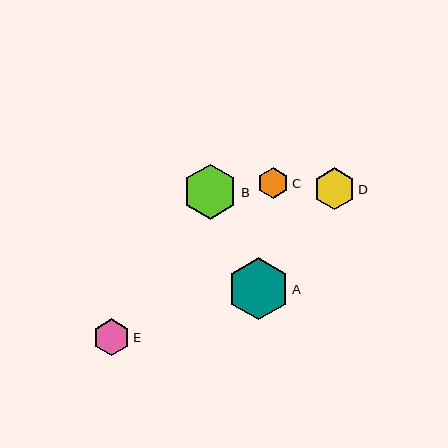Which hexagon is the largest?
Hexagon A is the largest with a size of approximately 62 pixels.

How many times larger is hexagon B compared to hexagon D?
Hexagon B is approximately 1.3 times the size of hexagon D.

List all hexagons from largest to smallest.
From largest to smallest: A, B, D, E, C.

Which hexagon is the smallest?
Hexagon C is the smallest with a size of approximately 32 pixels.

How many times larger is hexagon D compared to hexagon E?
Hexagon D is approximately 1.2 times the size of hexagon E.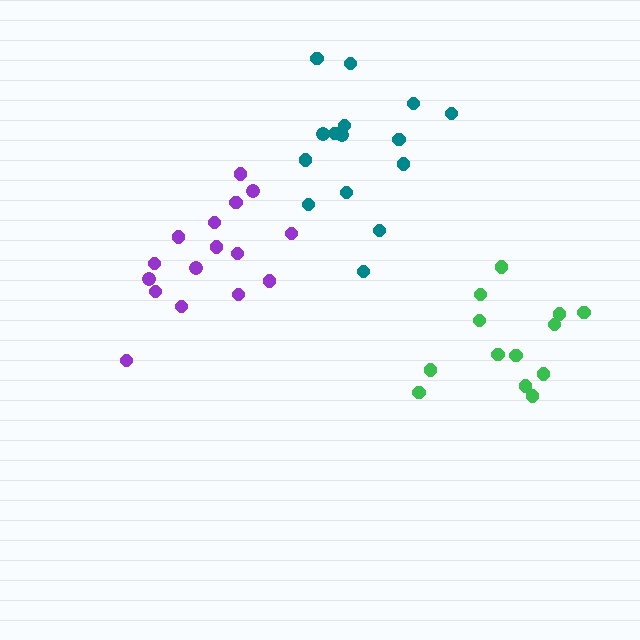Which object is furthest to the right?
The green cluster is rightmost.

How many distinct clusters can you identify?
There are 3 distinct clusters.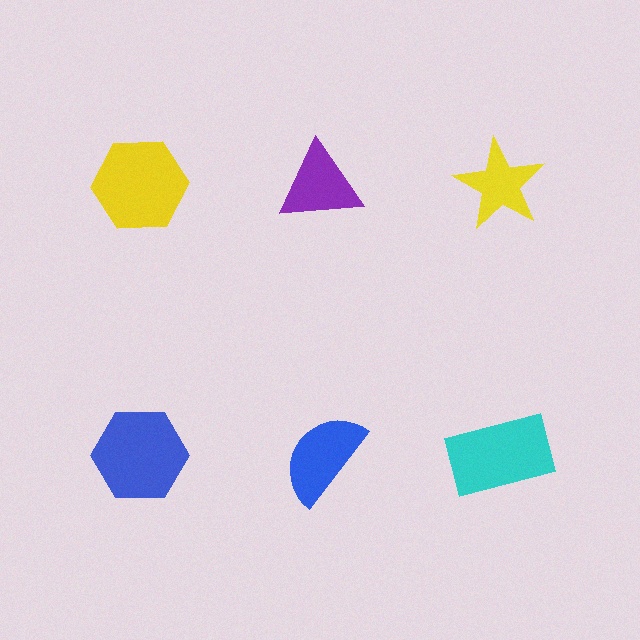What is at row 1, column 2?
A purple triangle.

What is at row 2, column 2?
A blue semicircle.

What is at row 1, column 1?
A yellow hexagon.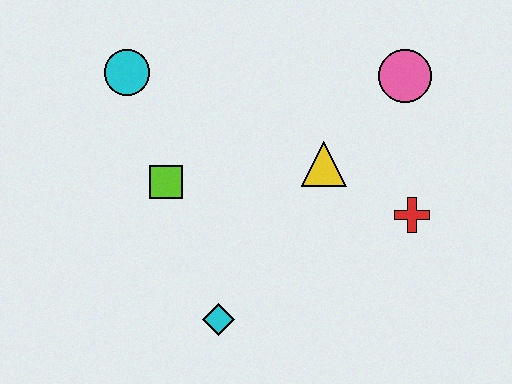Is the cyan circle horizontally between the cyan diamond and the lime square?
No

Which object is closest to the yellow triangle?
The red cross is closest to the yellow triangle.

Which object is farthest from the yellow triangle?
The cyan circle is farthest from the yellow triangle.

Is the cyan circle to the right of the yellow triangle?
No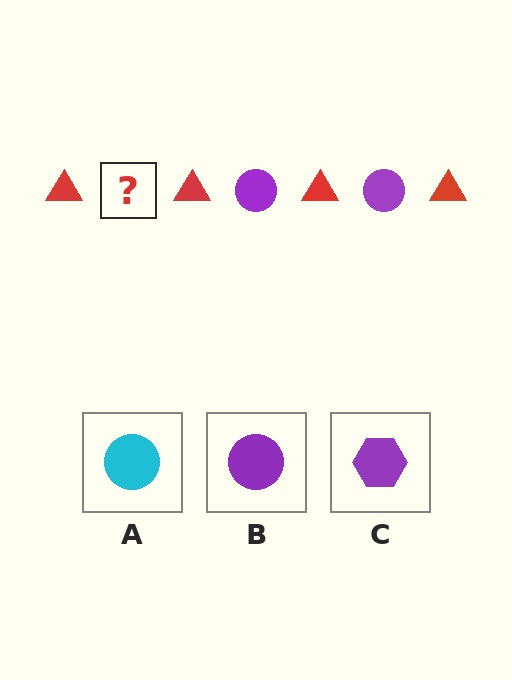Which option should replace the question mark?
Option B.